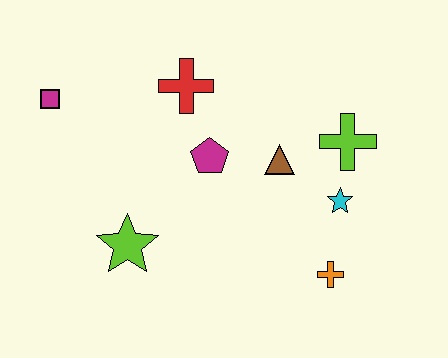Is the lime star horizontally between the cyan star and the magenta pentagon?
No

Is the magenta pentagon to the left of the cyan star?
Yes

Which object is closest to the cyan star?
The lime cross is closest to the cyan star.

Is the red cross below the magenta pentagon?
No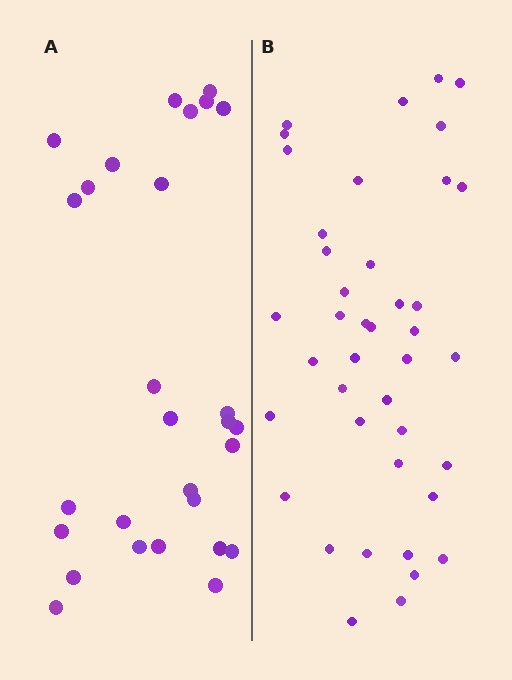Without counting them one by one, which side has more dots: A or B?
Region B (the right region) has more dots.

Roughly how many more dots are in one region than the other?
Region B has approximately 15 more dots than region A.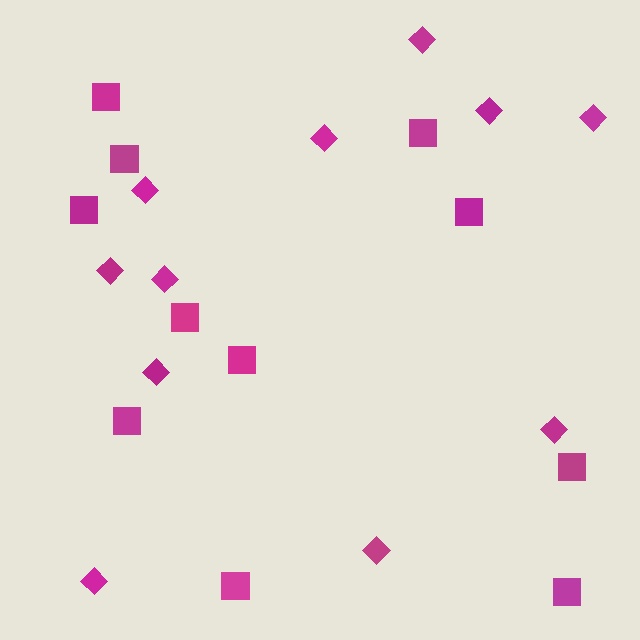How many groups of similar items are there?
There are 2 groups: one group of diamonds (11) and one group of squares (11).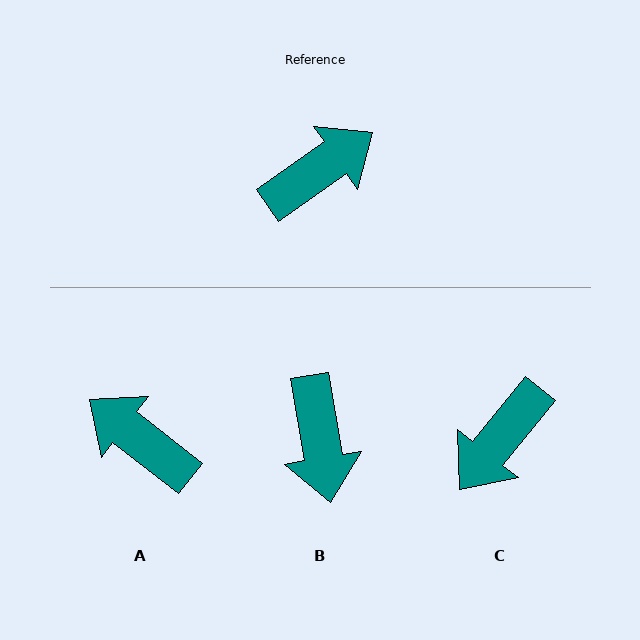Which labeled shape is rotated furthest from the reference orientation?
C, about 163 degrees away.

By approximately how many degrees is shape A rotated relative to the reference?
Approximately 108 degrees counter-clockwise.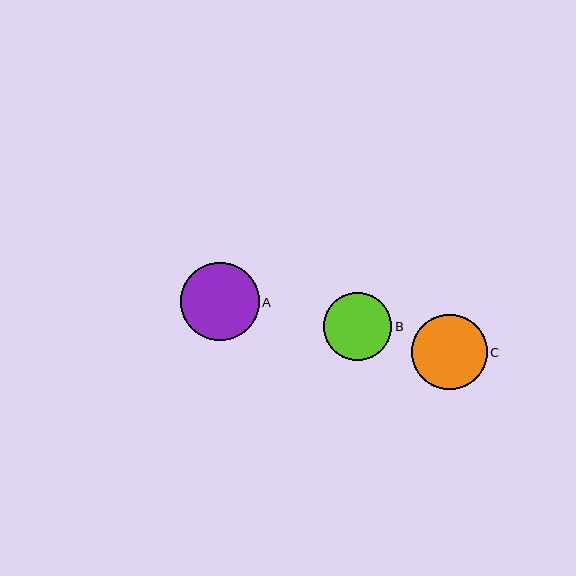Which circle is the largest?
Circle A is the largest with a size of approximately 78 pixels.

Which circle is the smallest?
Circle B is the smallest with a size of approximately 68 pixels.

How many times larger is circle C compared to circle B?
Circle C is approximately 1.1 times the size of circle B.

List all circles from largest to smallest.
From largest to smallest: A, C, B.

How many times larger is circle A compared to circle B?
Circle A is approximately 1.2 times the size of circle B.